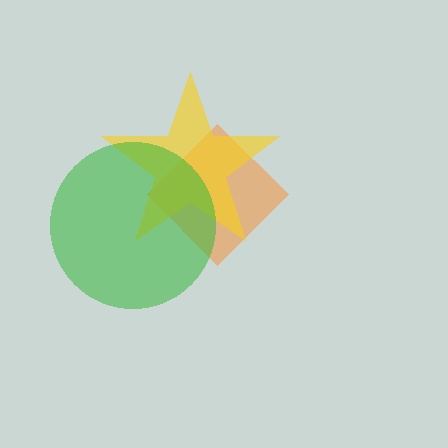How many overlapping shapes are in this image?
There are 3 overlapping shapes in the image.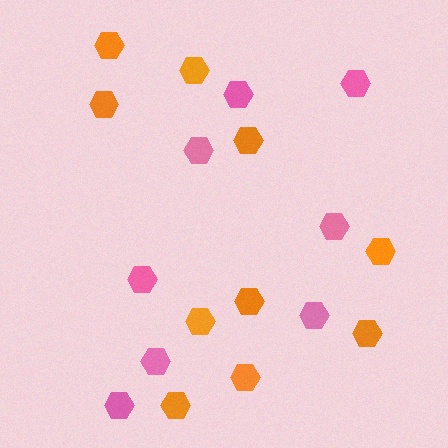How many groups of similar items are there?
There are 2 groups: one group of pink hexagons (8) and one group of orange hexagons (10).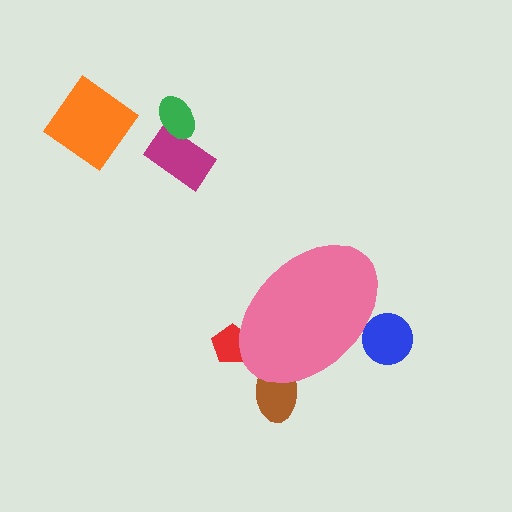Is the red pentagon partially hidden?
Yes, the red pentagon is partially hidden behind the pink ellipse.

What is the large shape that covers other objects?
A pink ellipse.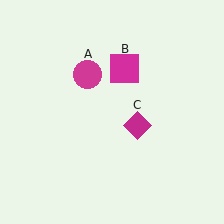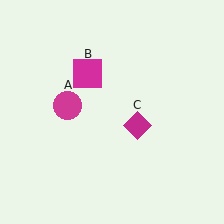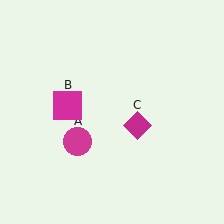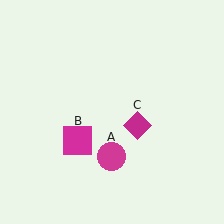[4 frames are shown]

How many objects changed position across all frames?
2 objects changed position: magenta circle (object A), magenta square (object B).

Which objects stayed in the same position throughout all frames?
Magenta diamond (object C) remained stationary.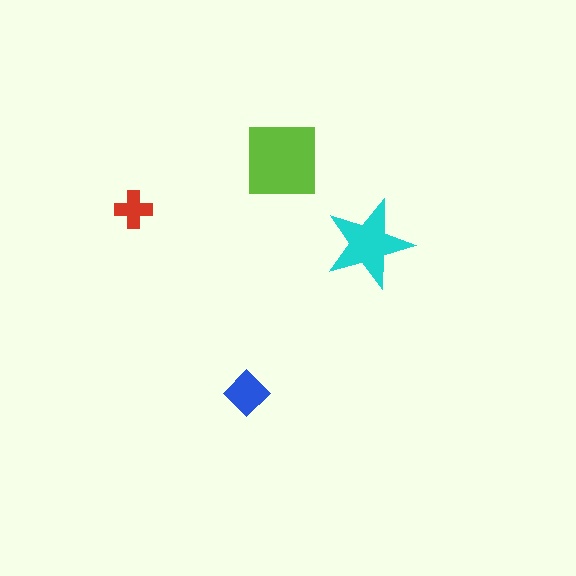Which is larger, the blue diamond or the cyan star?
The cyan star.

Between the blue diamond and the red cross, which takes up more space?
The blue diamond.